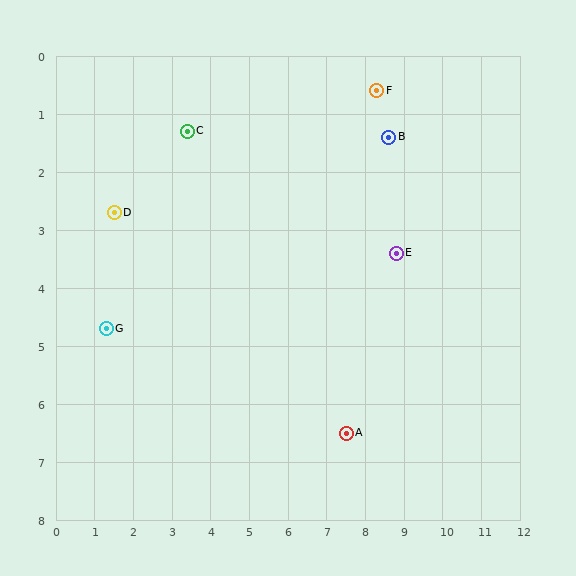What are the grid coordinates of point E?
Point E is at approximately (8.8, 3.4).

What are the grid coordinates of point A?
Point A is at approximately (7.5, 6.5).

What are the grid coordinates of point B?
Point B is at approximately (8.6, 1.4).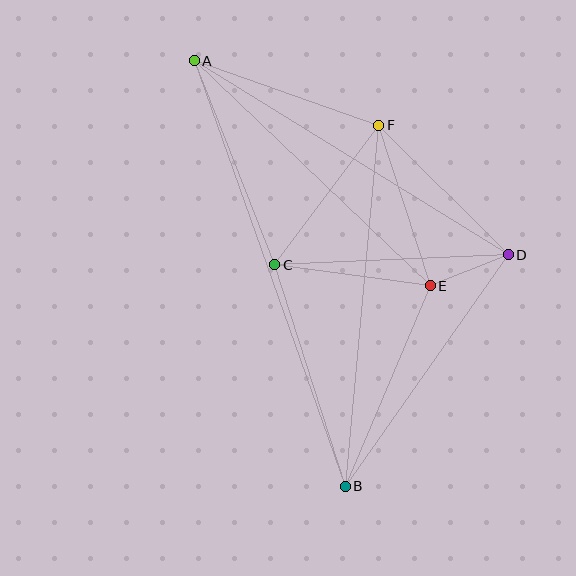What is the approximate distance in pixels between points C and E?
The distance between C and E is approximately 157 pixels.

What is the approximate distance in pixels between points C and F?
The distance between C and F is approximately 174 pixels.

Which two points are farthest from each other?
Points A and B are farthest from each other.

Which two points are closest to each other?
Points D and E are closest to each other.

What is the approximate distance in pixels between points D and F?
The distance between D and F is approximately 183 pixels.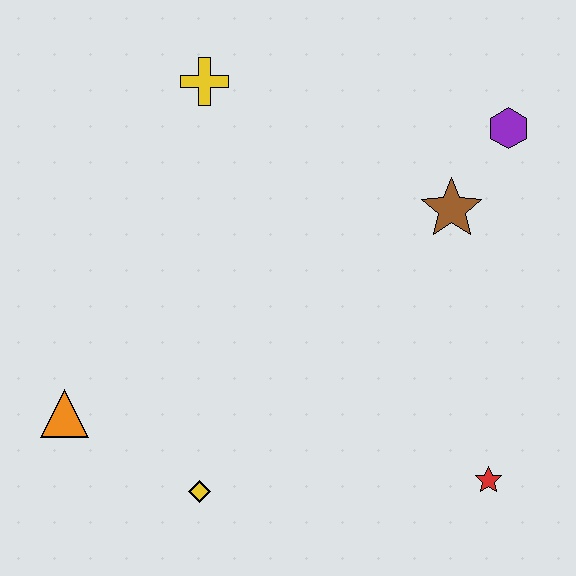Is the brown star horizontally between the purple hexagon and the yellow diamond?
Yes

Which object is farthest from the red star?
The yellow cross is farthest from the red star.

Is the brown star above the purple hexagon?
No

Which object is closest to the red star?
The brown star is closest to the red star.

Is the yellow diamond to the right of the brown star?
No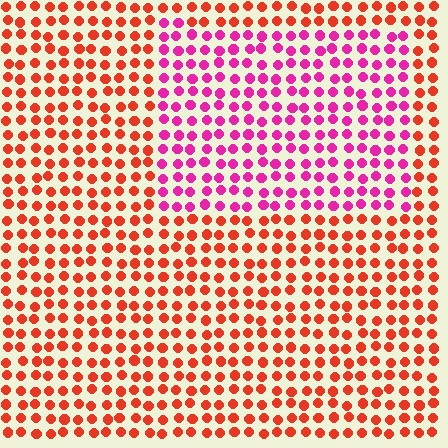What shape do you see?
I see a rectangle.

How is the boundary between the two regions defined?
The boundary is defined purely by a slight shift in hue (about 47 degrees). Spacing, size, and orientation are identical on both sides.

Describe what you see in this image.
The image is filled with small red elements in a uniform arrangement. A rectangle-shaped region is visible where the elements are tinted to a slightly different hue, forming a subtle color boundary.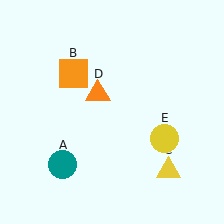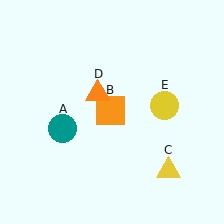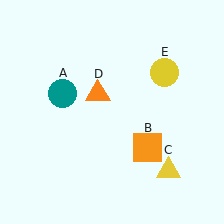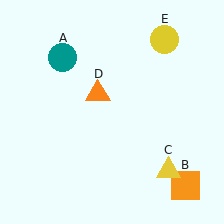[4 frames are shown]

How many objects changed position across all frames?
3 objects changed position: teal circle (object A), orange square (object B), yellow circle (object E).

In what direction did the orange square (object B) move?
The orange square (object B) moved down and to the right.